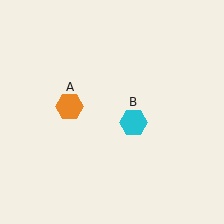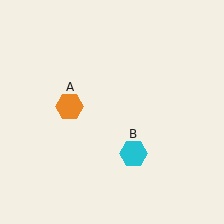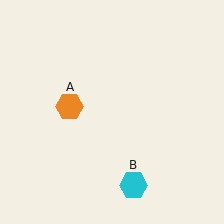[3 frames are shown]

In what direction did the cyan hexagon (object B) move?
The cyan hexagon (object B) moved down.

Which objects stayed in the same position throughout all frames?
Orange hexagon (object A) remained stationary.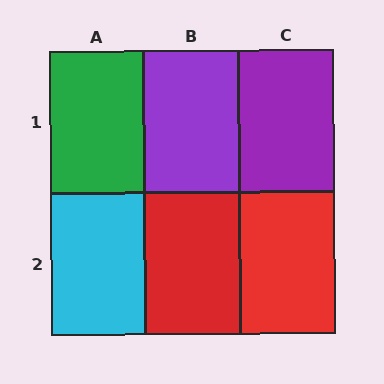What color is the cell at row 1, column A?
Green.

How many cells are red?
2 cells are red.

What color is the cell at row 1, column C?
Purple.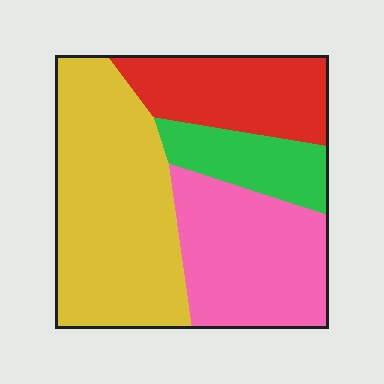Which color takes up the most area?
Yellow, at roughly 40%.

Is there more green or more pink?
Pink.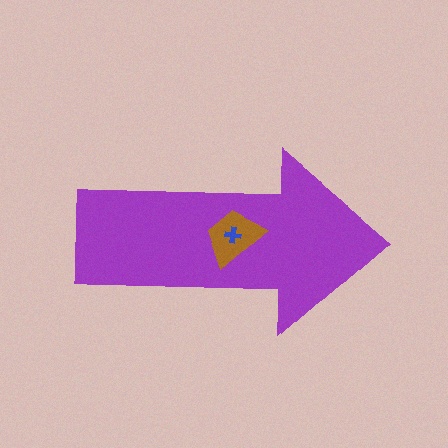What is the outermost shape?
The purple arrow.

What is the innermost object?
The blue cross.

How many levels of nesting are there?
3.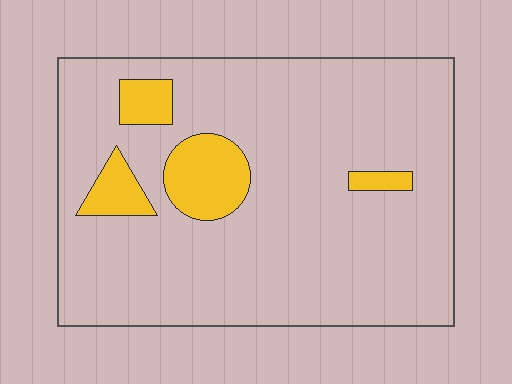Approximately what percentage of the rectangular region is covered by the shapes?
Approximately 10%.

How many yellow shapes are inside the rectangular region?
4.